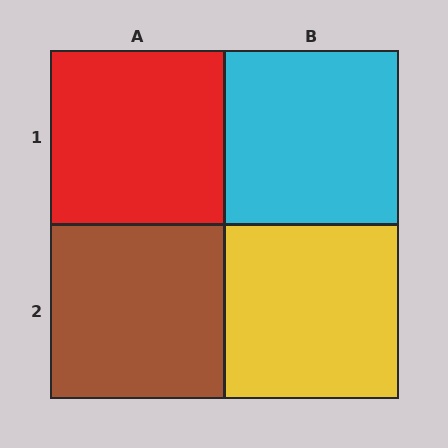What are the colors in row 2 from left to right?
Brown, yellow.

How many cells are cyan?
1 cell is cyan.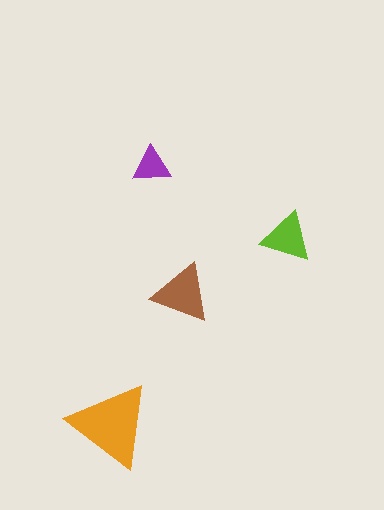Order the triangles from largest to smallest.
the orange one, the brown one, the lime one, the purple one.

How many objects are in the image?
There are 4 objects in the image.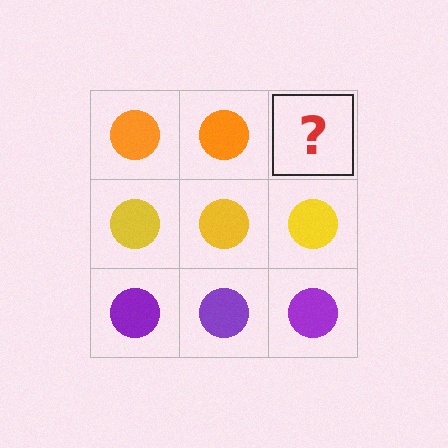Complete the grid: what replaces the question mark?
The question mark should be replaced with an orange circle.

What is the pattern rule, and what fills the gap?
The rule is that each row has a consistent color. The gap should be filled with an orange circle.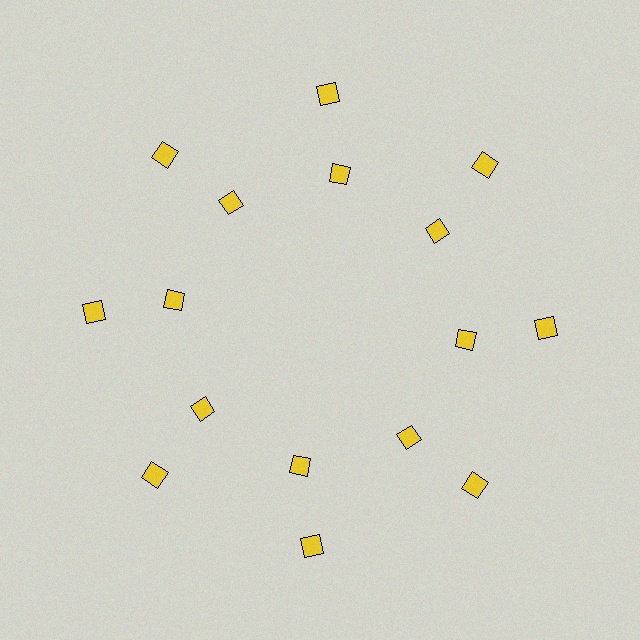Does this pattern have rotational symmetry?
Yes, this pattern has 8-fold rotational symmetry. It looks the same after rotating 45 degrees around the center.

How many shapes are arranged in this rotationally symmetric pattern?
There are 16 shapes, arranged in 8 groups of 2.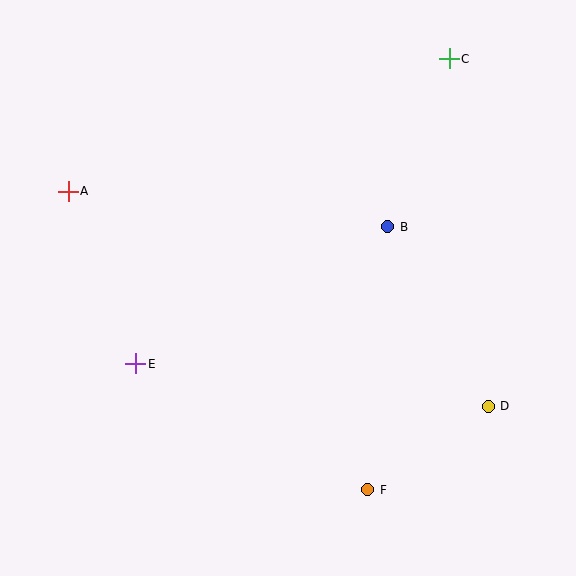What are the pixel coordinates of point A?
Point A is at (68, 191).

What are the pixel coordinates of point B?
Point B is at (388, 227).